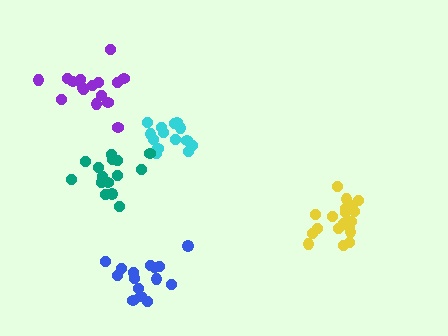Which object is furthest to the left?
The purple cluster is leftmost.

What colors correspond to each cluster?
The clusters are colored: yellow, blue, cyan, purple, teal.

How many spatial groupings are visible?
There are 5 spatial groupings.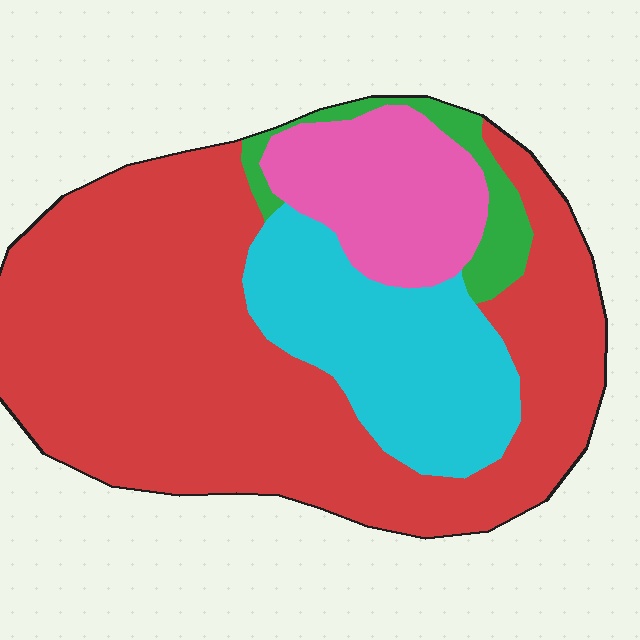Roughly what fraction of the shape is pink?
Pink takes up less than a quarter of the shape.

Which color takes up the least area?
Green, at roughly 5%.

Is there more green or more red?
Red.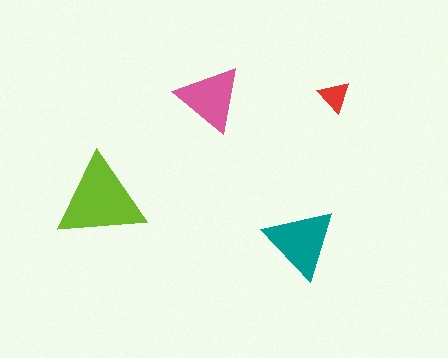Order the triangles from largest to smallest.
the lime one, the teal one, the pink one, the red one.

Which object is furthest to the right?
The red triangle is rightmost.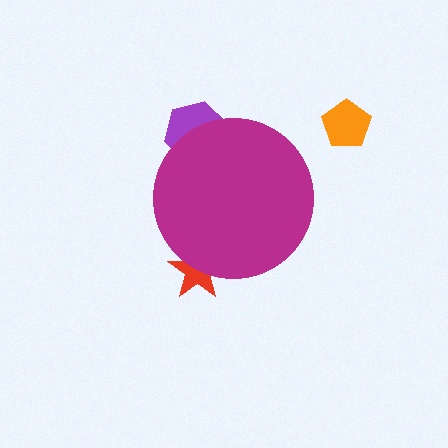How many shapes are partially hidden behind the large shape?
3 shapes are partially hidden.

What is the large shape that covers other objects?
A magenta circle.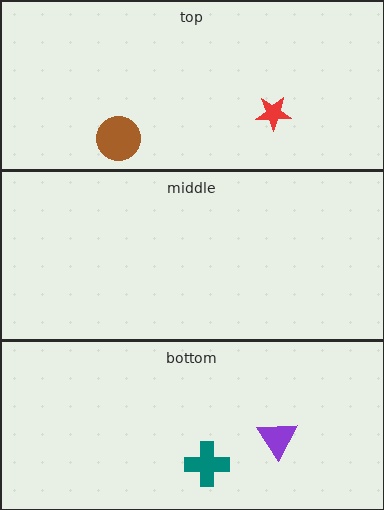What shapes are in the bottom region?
The purple triangle, the teal cross.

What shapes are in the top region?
The red star, the brown circle.